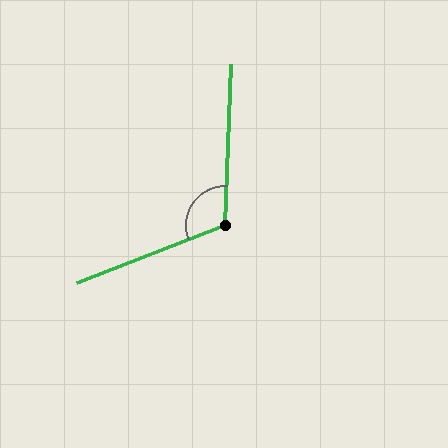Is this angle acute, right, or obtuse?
It is obtuse.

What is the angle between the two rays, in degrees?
Approximately 113 degrees.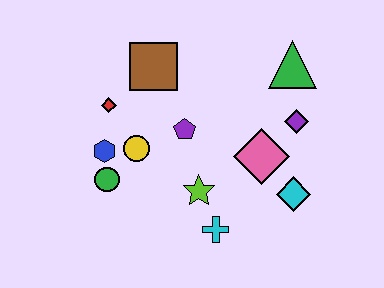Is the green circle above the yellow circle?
No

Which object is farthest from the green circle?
The green triangle is farthest from the green circle.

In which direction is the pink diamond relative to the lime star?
The pink diamond is to the right of the lime star.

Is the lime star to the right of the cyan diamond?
No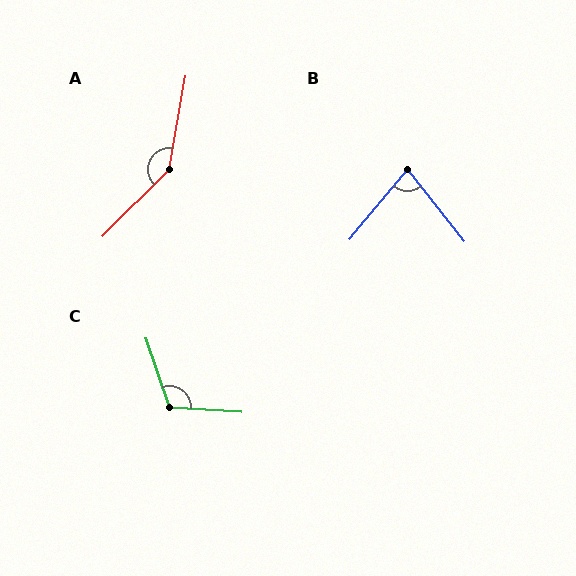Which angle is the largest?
A, at approximately 145 degrees.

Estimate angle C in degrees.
Approximately 112 degrees.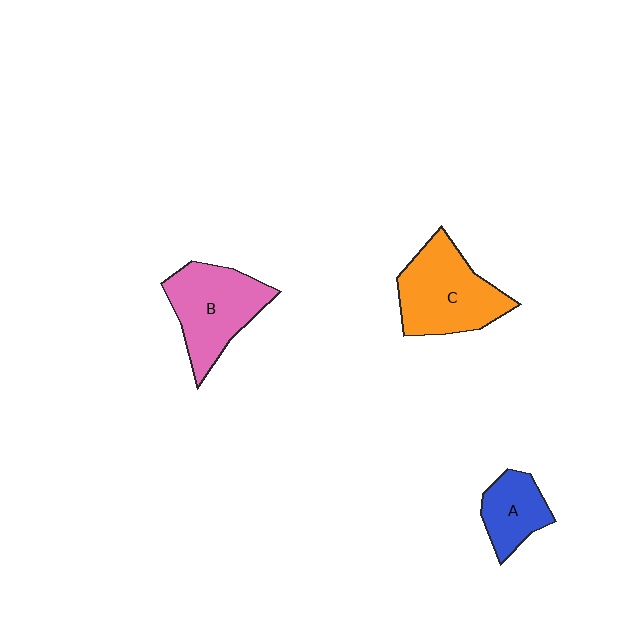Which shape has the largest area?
Shape C (orange).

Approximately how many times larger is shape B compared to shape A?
Approximately 1.7 times.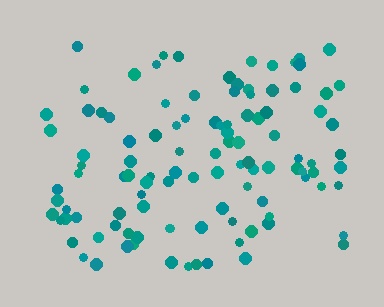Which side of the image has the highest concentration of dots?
The bottom.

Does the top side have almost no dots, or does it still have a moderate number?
Still a moderate number, just noticeably fewer than the bottom.